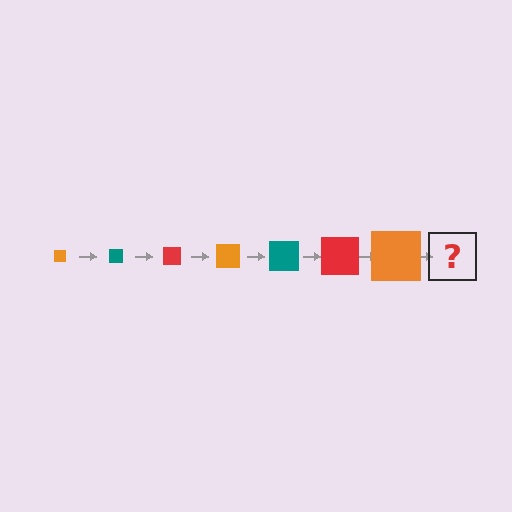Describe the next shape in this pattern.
It should be a teal square, larger than the previous one.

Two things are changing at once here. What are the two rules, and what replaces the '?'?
The two rules are that the square grows larger each step and the color cycles through orange, teal, and red. The '?' should be a teal square, larger than the previous one.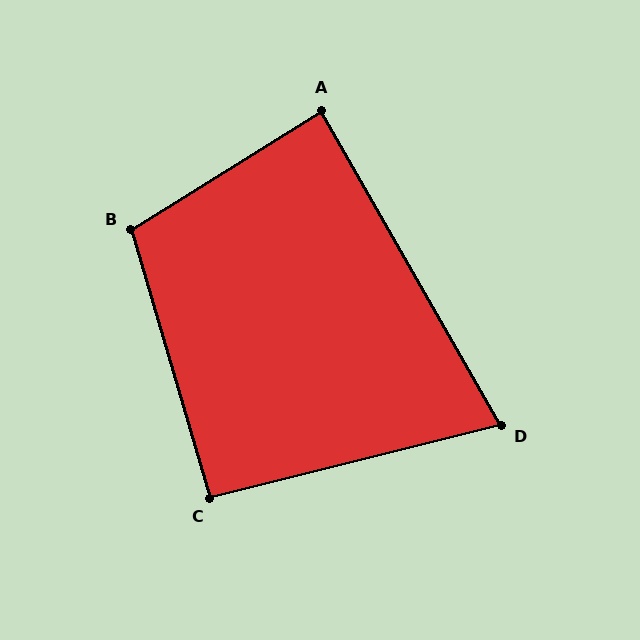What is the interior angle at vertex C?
Approximately 92 degrees (approximately right).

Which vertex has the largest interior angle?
B, at approximately 106 degrees.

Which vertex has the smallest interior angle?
D, at approximately 74 degrees.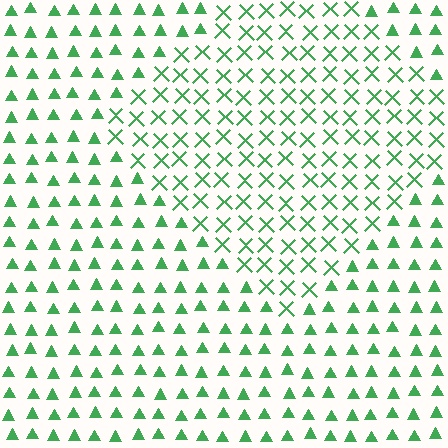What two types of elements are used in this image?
The image uses X marks inside the diamond region and triangles outside it.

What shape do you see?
I see a diamond.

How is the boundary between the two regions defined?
The boundary is defined by a change in element shape: X marks inside vs. triangles outside. All elements share the same color and spacing.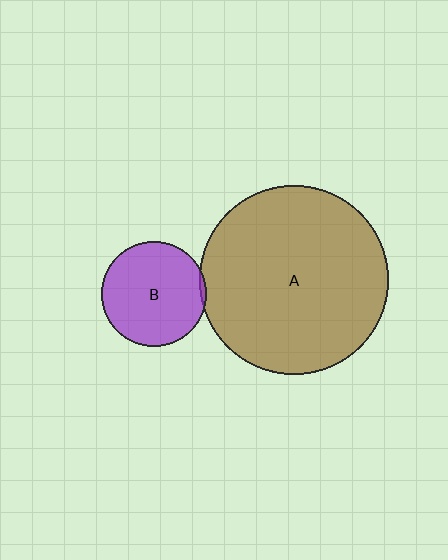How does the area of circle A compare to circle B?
Approximately 3.2 times.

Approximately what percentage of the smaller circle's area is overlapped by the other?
Approximately 5%.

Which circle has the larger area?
Circle A (brown).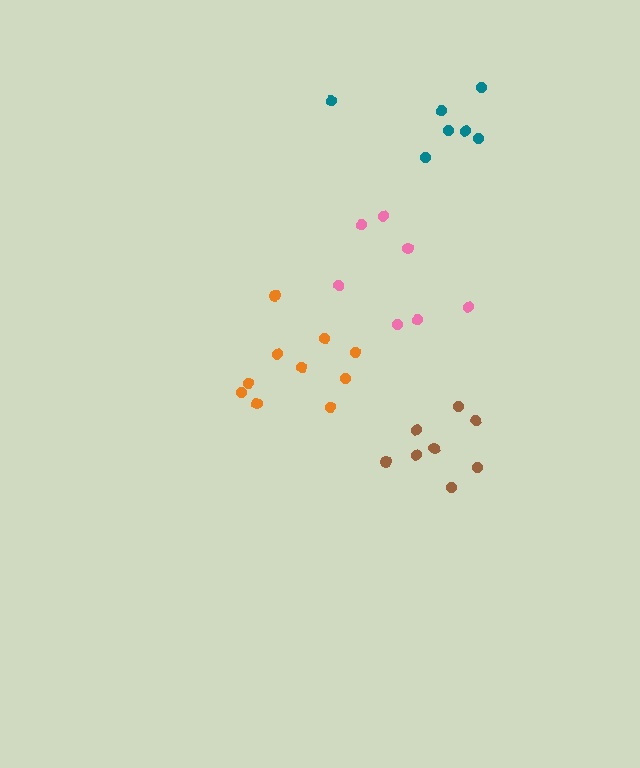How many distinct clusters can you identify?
There are 4 distinct clusters.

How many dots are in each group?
Group 1: 8 dots, Group 2: 7 dots, Group 3: 10 dots, Group 4: 7 dots (32 total).